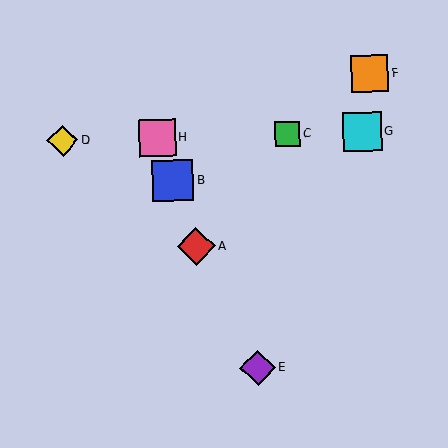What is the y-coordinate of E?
Object E is at y≈368.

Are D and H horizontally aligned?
Yes, both are at y≈141.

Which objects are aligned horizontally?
Objects C, D, G, H are aligned horizontally.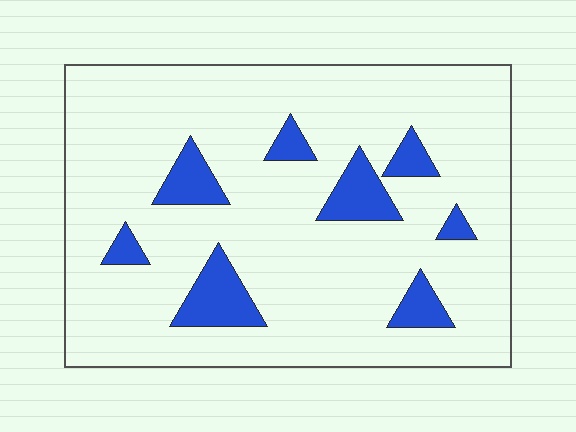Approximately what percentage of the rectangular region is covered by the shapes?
Approximately 15%.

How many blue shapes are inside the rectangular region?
8.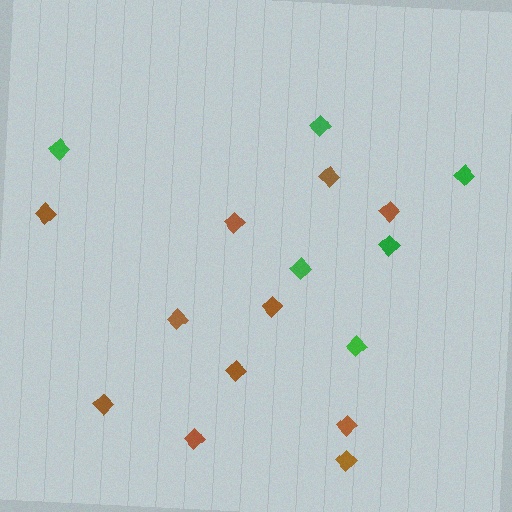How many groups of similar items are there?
There are 2 groups: one group of green diamonds (6) and one group of brown diamonds (11).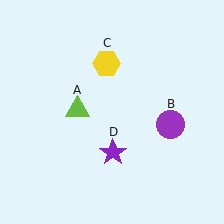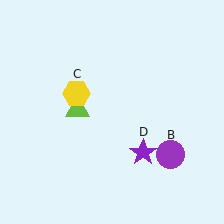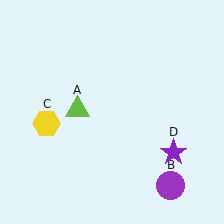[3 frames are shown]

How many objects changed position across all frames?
3 objects changed position: purple circle (object B), yellow hexagon (object C), purple star (object D).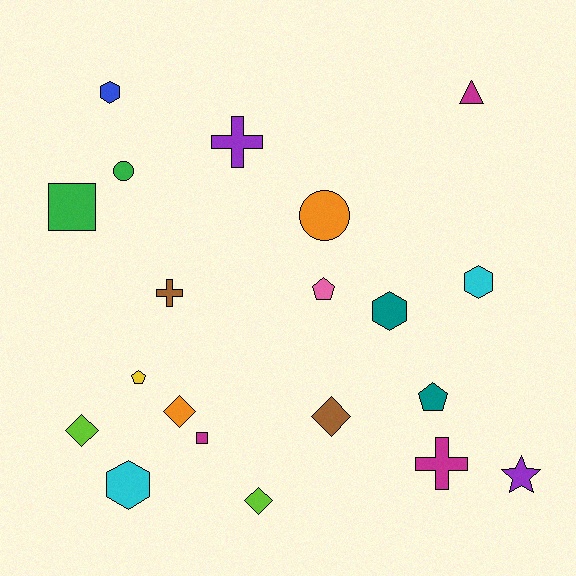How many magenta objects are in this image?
There are 3 magenta objects.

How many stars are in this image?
There is 1 star.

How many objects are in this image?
There are 20 objects.